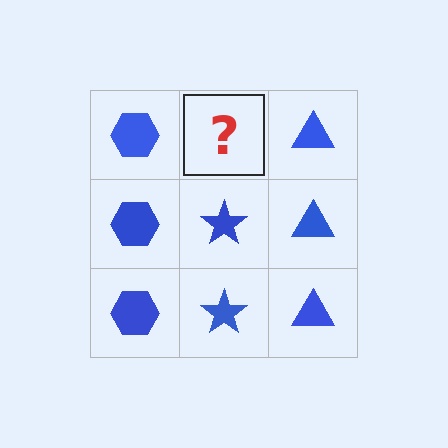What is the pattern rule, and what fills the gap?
The rule is that each column has a consistent shape. The gap should be filled with a blue star.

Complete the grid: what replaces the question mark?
The question mark should be replaced with a blue star.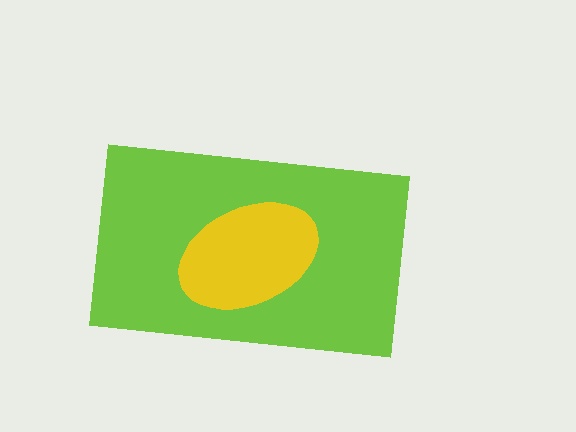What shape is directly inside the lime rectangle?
The yellow ellipse.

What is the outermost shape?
The lime rectangle.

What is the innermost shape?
The yellow ellipse.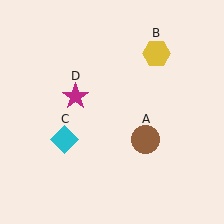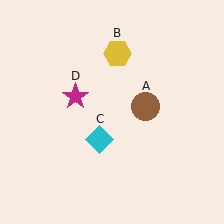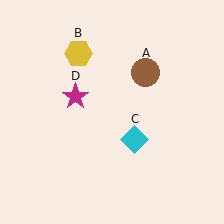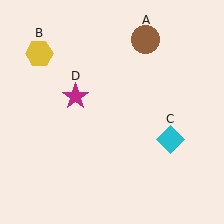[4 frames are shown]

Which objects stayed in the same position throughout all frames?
Magenta star (object D) remained stationary.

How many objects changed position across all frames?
3 objects changed position: brown circle (object A), yellow hexagon (object B), cyan diamond (object C).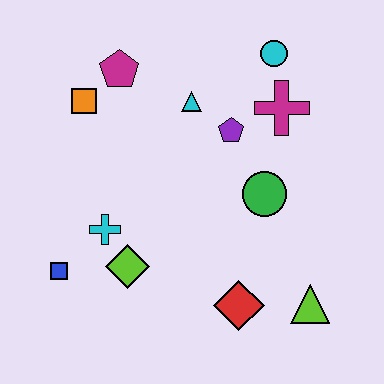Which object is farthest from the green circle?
The blue square is farthest from the green circle.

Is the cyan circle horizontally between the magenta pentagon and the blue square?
No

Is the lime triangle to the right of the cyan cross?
Yes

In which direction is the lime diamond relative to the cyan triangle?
The lime diamond is below the cyan triangle.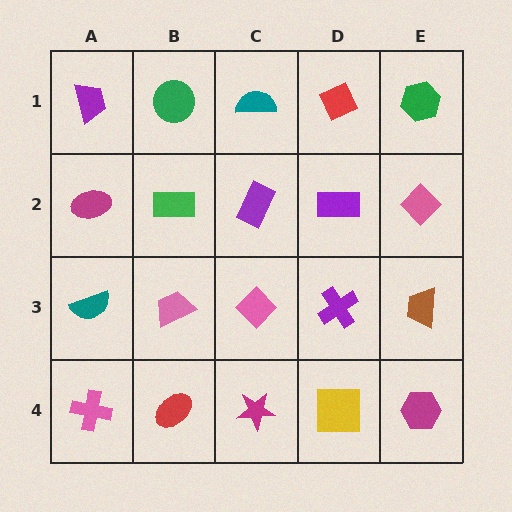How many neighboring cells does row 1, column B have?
3.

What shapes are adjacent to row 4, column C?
A pink diamond (row 3, column C), a red ellipse (row 4, column B), a yellow square (row 4, column D).